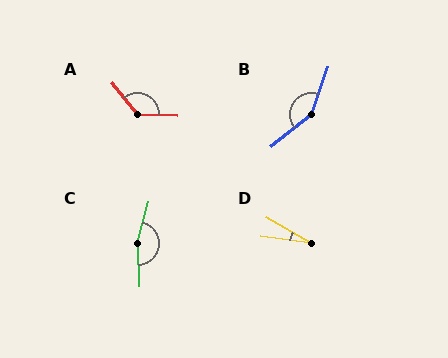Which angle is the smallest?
D, at approximately 24 degrees.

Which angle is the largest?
C, at approximately 163 degrees.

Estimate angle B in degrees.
Approximately 148 degrees.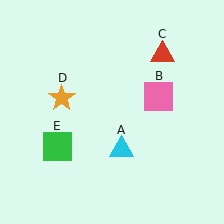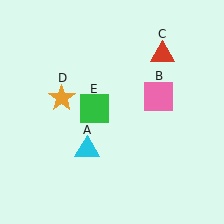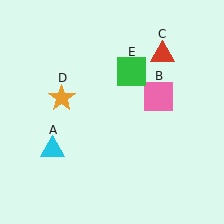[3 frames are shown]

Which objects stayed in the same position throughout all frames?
Pink square (object B) and red triangle (object C) and orange star (object D) remained stationary.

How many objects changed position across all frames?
2 objects changed position: cyan triangle (object A), green square (object E).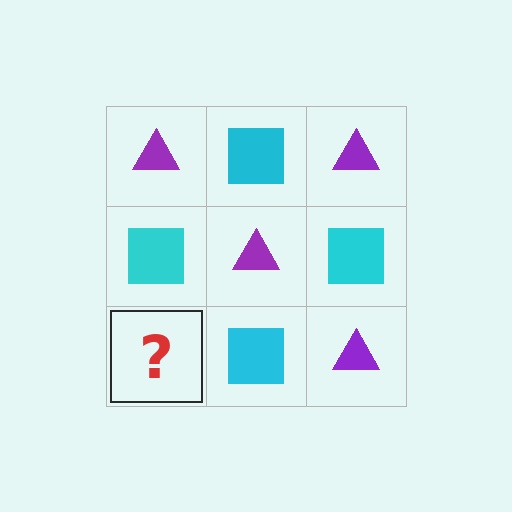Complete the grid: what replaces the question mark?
The question mark should be replaced with a purple triangle.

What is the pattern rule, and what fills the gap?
The rule is that it alternates purple triangle and cyan square in a checkerboard pattern. The gap should be filled with a purple triangle.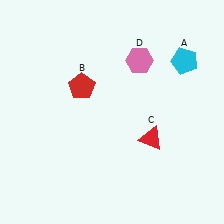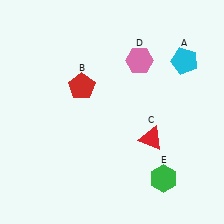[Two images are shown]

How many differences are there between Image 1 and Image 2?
There is 1 difference between the two images.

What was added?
A green hexagon (E) was added in Image 2.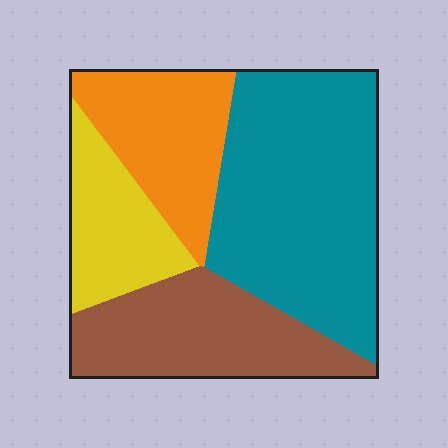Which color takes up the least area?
Yellow, at roughly 15%.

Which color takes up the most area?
Teal, at roughly 40%.